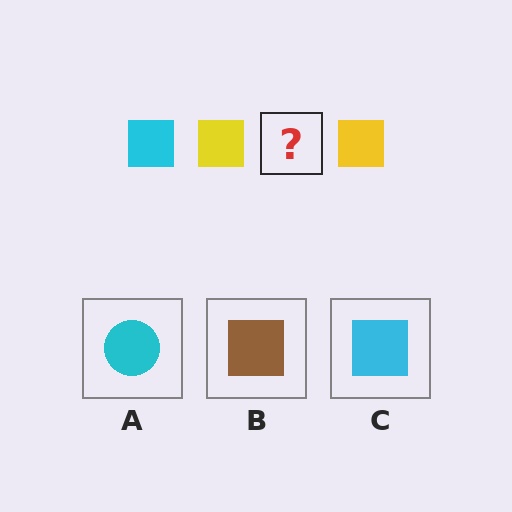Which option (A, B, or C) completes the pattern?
C.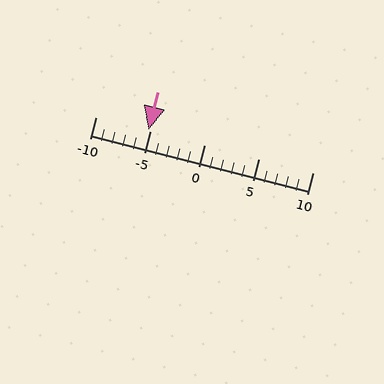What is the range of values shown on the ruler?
The ruler shows values from -10 to 10.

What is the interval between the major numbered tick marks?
The major tick marks are spaced 5 units apart.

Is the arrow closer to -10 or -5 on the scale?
The arrow is closer to -5.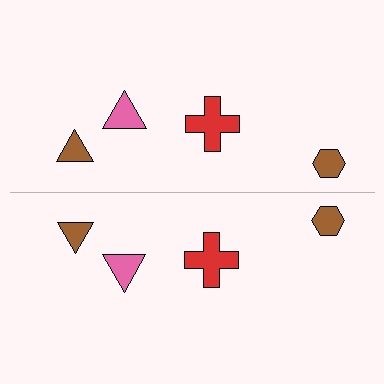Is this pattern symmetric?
Yes, this pattern has bilateral (reflection) symmetry.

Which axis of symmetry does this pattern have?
The pattern has a horizontal axis of symmetry running through the center of the image.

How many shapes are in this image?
There are 8 shapes in this image.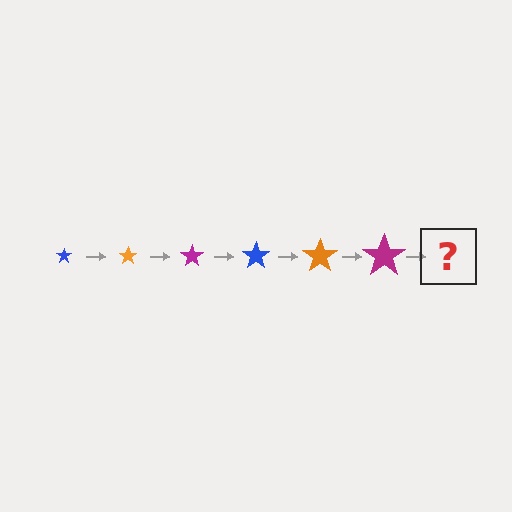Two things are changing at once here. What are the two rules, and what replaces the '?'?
The two rules are that the star grows larger each step and the color cycles through blue, orange, and magenta. The '?' should be a blue star, larger than the previous one.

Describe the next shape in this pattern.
It should be a blue star, larger than the previous one.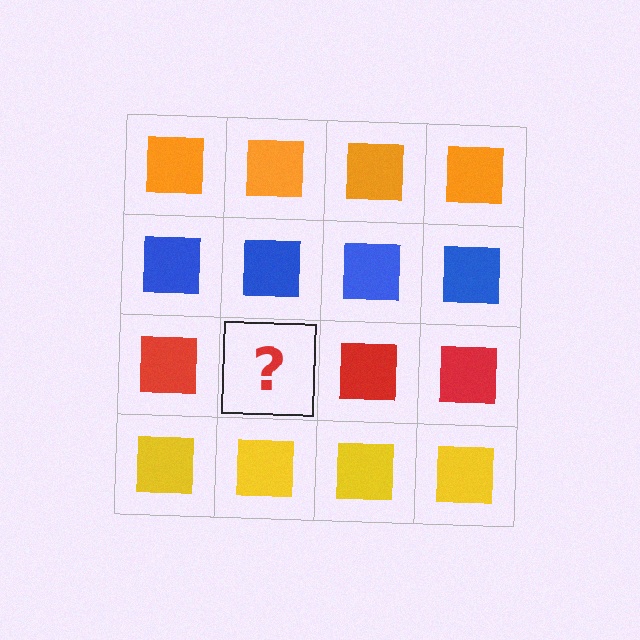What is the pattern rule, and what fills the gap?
The rule is that each row has a consistent color. The gap should be filled with a red square.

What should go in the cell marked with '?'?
The missing cell should contain a red square.